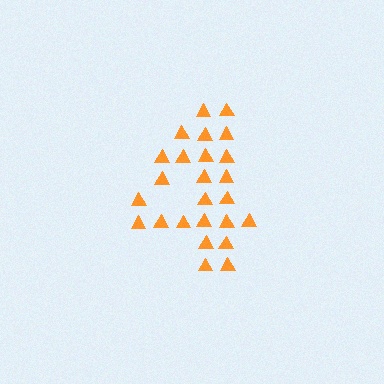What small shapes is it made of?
It is made of small triangles.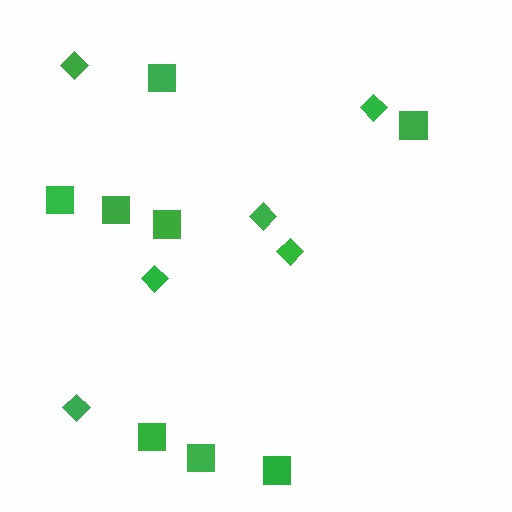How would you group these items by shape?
There are 2 groups: one group of diamonds (6) and one group of squares (8).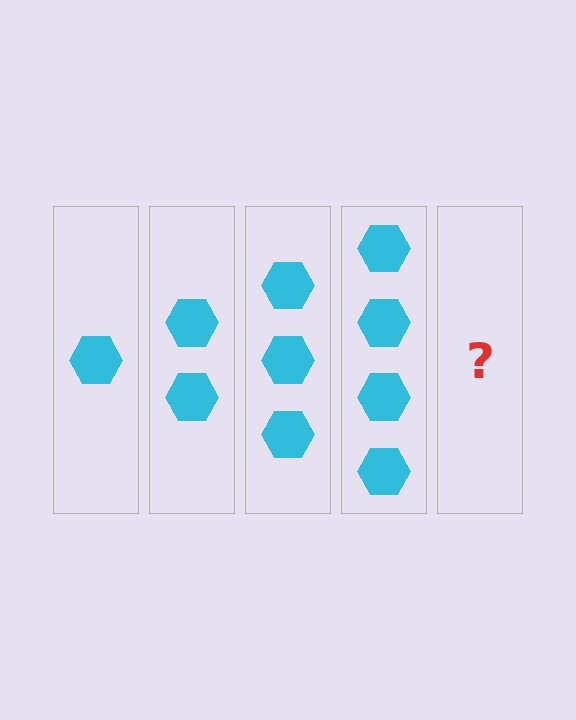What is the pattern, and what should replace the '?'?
The pattern is that each step adds one more hexagon. The '?' should be 5 hexagons.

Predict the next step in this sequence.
The next step is 5 hexagons.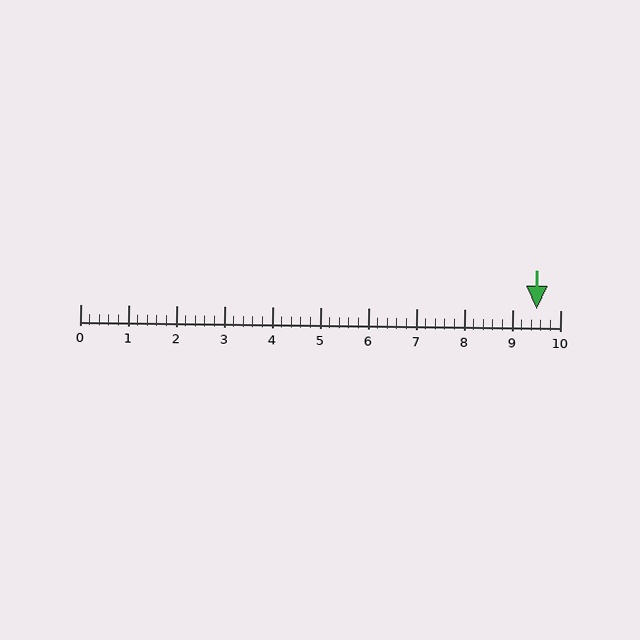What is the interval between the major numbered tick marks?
The major tick marks are spaced 1 units apart.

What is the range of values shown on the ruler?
The ruler shows values from 0 to 10.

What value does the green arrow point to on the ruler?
The green arrow points to approximately 9.5.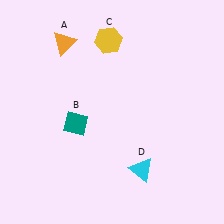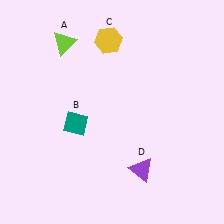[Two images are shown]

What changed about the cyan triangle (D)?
In Image 1, D is cyan. In Image 2, it changed to purple.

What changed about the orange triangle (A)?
In Image 1, A is orange. In Image 2, it changed to lime.